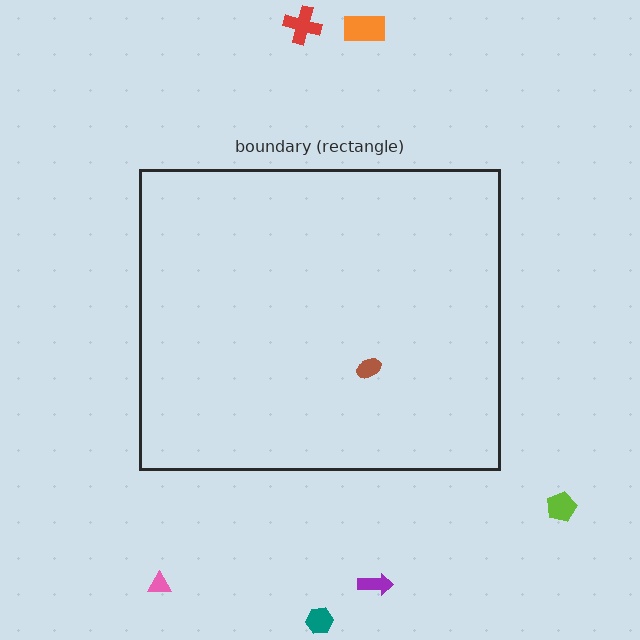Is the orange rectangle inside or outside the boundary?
Outside.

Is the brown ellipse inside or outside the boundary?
Inside.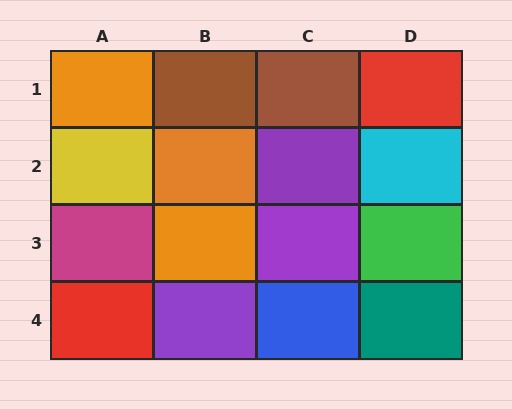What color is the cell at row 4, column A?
Red.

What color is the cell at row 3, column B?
Orange.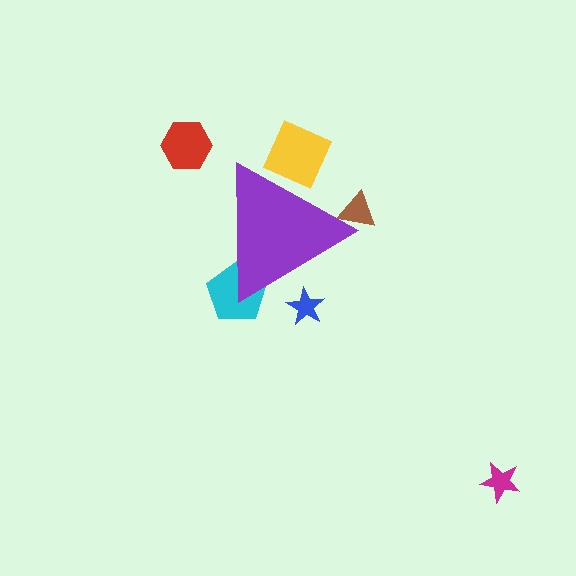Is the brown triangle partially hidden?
Yes, the brown triangle is partially hidden behind the purple triangle.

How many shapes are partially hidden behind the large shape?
4 shapes are partially hidden.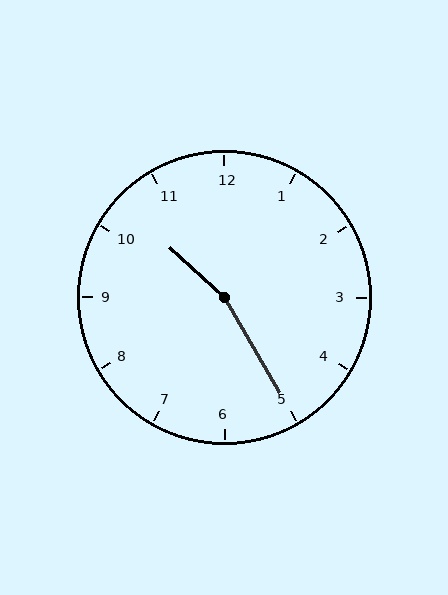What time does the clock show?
10:25.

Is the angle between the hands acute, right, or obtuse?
It is obtuse.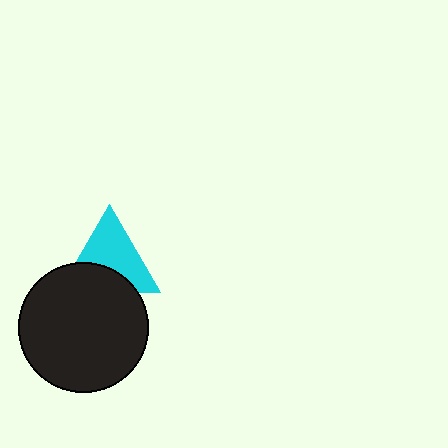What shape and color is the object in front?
The object in front is a black circle.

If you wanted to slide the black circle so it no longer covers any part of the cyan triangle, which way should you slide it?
Slide it down — that is the most direct way to separate the two shapes.